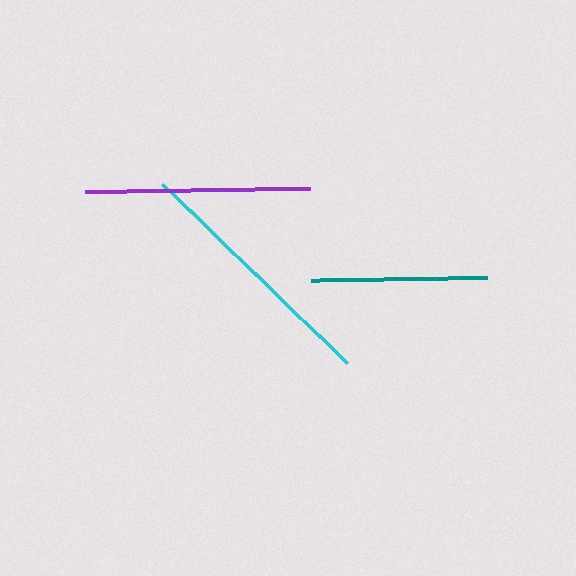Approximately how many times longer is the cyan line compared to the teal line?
The cyan line is approximately 1.5 times the length of the teal line.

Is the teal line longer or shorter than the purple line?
The purple line is longer than the teal line.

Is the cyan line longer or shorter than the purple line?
The cyan line is longer than the purple line.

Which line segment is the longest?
The cyan line is the longest at approximately 258 pixels.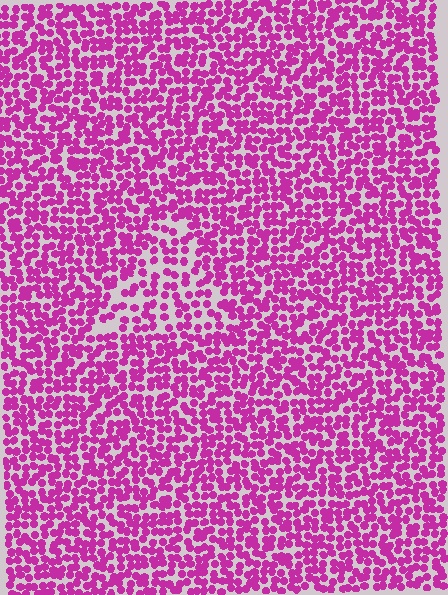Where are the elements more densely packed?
The elements are more densely packed outside the triangle boundary.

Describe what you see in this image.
The image contains small magenta elements arranged at two different densities. A triangle-shaped region is visible where the elements are less densely packed than the surrounding area.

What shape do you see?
I see a triangle.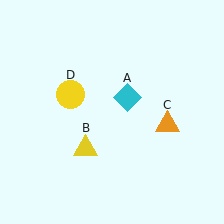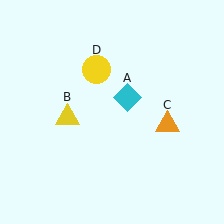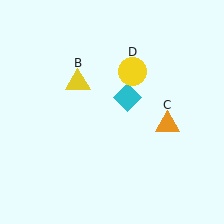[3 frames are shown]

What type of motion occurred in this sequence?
The yellow triangle (object B), yellow circle (object D) rotated clockwise around the center of the scene.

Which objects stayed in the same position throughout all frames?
Cyan diamond (object A) and orange triangle (object C) remained stationary.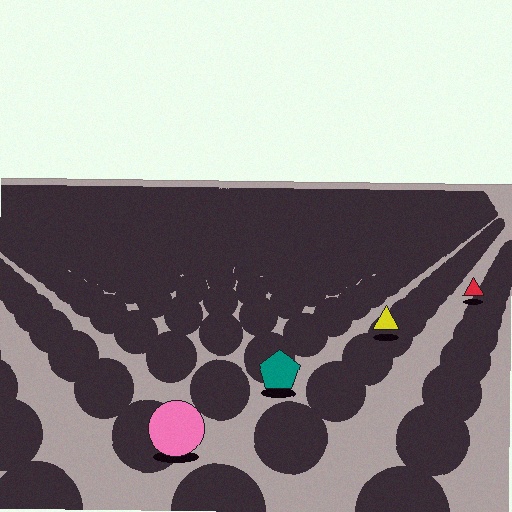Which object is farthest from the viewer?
The red triangle is farthest from the viewer. It appears smaller and the ground texture around it is denser.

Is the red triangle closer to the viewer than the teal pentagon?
No. The teal pentagon is closer — you can tell from the texture gradient: the ground texture is coarser near it.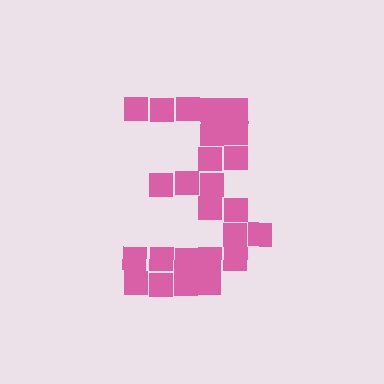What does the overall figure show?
The overall figure shows the digit 3.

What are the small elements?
The small elements are squares.